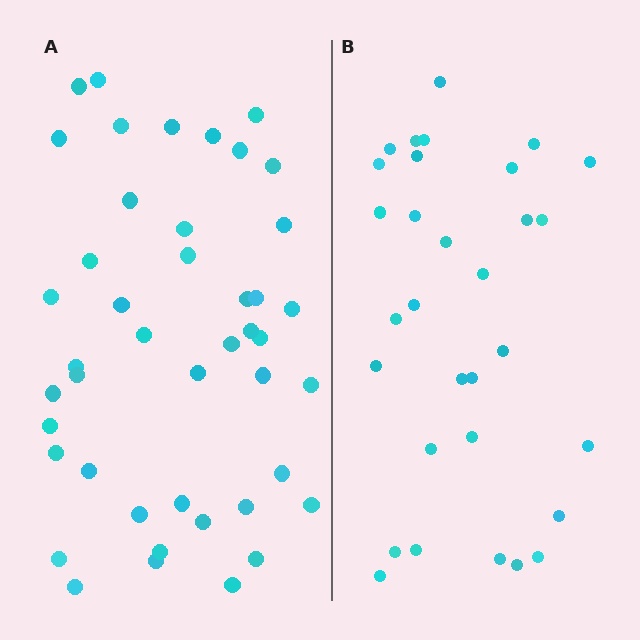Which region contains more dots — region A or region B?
Region A (the left region) has more dots.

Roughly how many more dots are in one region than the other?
Region A has approximately 15 more dots than region B.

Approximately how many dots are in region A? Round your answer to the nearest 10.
About 40 dots. (The exact count is 44, which rounds to 40.)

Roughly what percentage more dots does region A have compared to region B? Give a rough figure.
About 40% more.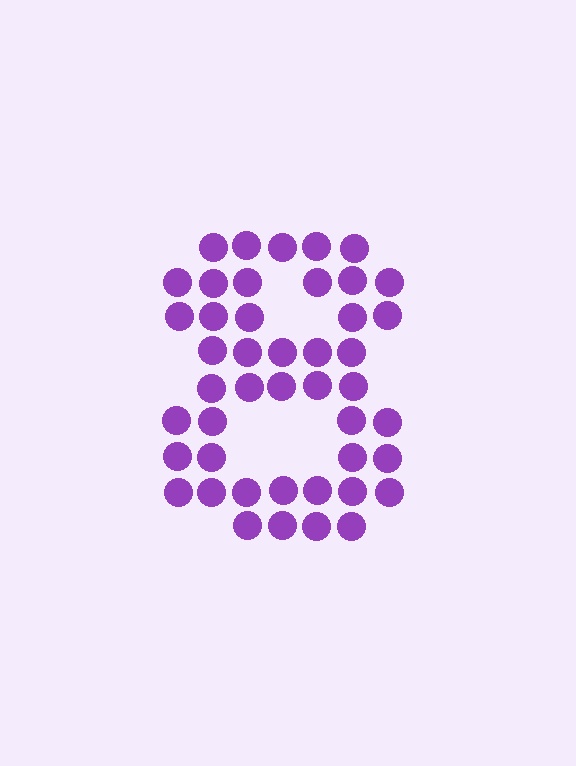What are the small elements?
The small elements are circles.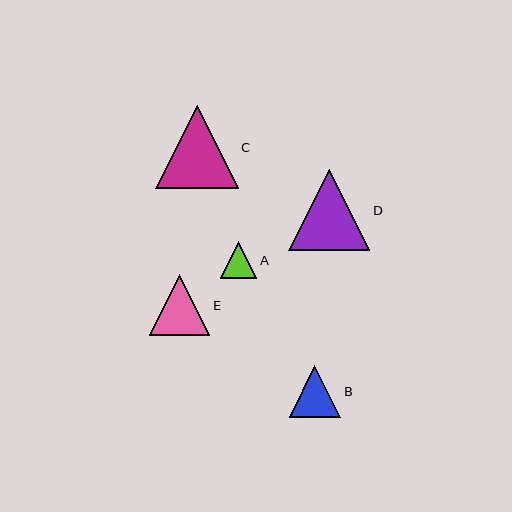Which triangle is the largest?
Triangle C is the largest with a size of approximately 82 pixels.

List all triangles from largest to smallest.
From largest to smallest: C, D, E, B, A.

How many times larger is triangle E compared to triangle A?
Triangle E is approximately 1.7 times the size of triangle A.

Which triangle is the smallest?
Triangle A is the smallest with a size of approximately 36 pixels.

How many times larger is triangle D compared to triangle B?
Triangle D is approximately 1.6 times the size of triangle B.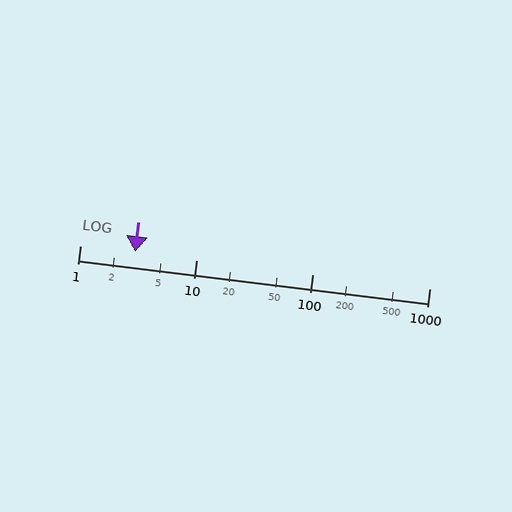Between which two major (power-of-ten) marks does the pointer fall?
The pointer is between 1 and 10.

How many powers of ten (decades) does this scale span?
The scale spans 3 decades, from 1 to 1000.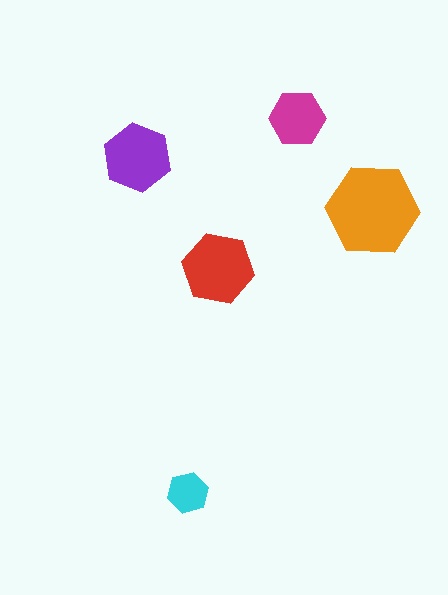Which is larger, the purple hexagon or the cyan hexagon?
The purple one.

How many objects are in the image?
There are 5 objects in the image.